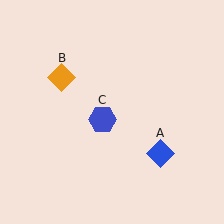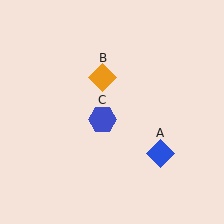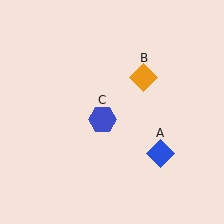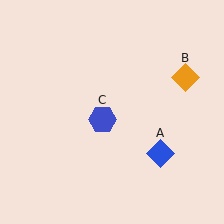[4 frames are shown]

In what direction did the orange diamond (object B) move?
The orange diamond (object B) moved right.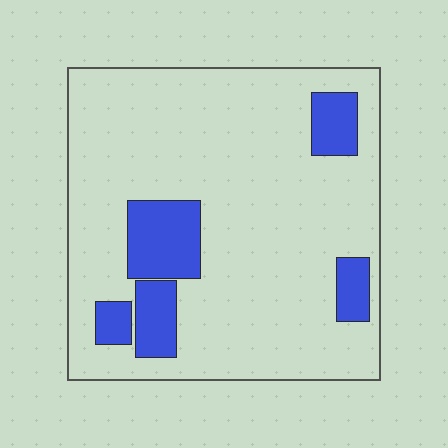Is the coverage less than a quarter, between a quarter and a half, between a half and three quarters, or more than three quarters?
Less than a quarter.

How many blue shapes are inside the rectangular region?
5.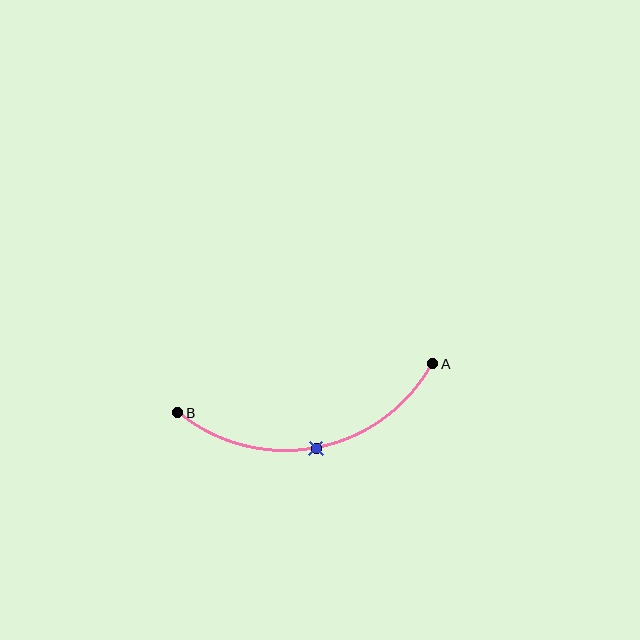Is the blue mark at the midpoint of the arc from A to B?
Yes. The blue mark lies on the arc at equal arc-length from both A and B — it is the arc midpoint.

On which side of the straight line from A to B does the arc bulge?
The arc bulges below the straight line connecting A and B.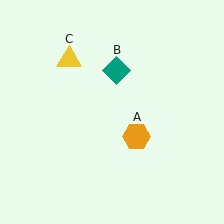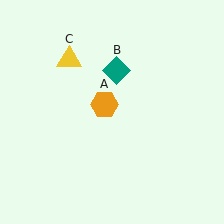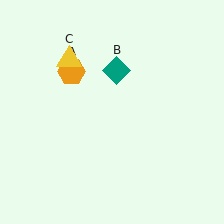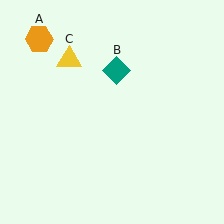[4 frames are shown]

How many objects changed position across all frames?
1 object changed position: orange hexagon (object A).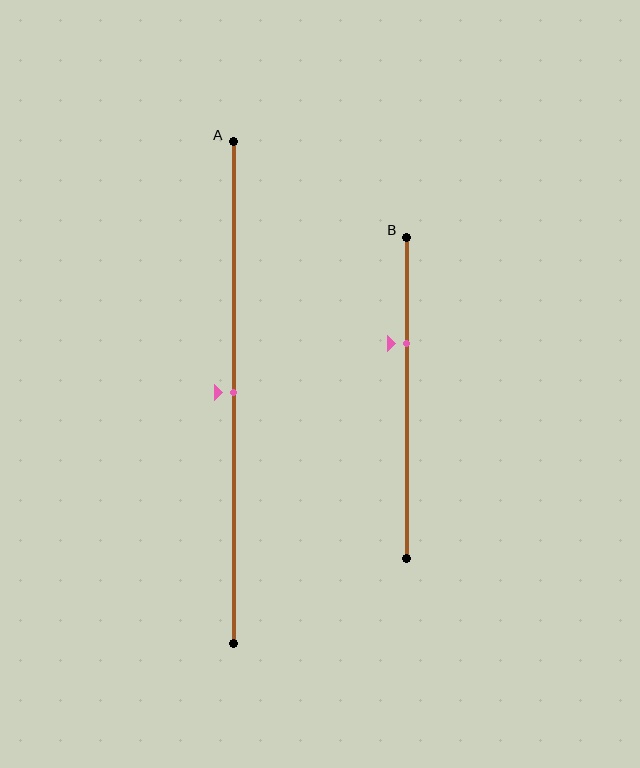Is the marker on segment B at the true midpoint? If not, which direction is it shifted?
No, the marker on segment B is shifted upward by about 17% of the segment length.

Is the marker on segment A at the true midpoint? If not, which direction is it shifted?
Yes, the marker on segment A is at the true midpoint.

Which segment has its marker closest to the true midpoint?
Segment A has its marker closest to the true midpoint.